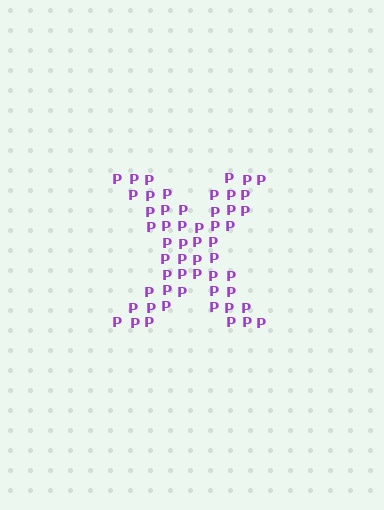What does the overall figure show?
The overall figure shows the letter X.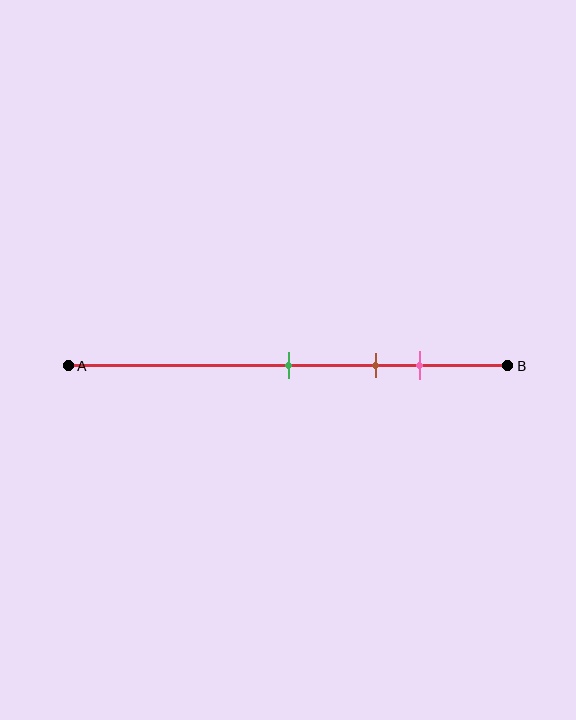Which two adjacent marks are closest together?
The brown and pink marks are the closest adjacent pair.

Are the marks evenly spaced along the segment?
Yes, the marks are approximately evenly spaced.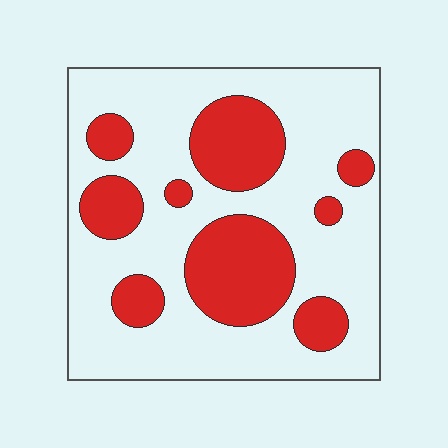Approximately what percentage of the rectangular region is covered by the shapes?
Approximately 30%.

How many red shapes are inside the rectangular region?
9.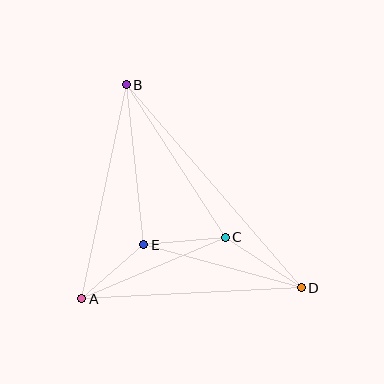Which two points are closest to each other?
Points C and E are closest to each other.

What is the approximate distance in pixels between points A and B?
The distance between A and B is approximately 218 pixels.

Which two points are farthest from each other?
Points B and D are farthest from each other.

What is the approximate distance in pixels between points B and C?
The distance between B and C is approximately 182 pixels.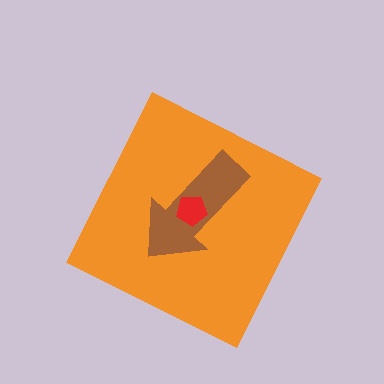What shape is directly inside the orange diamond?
The brown arrow.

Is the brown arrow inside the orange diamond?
Yes.